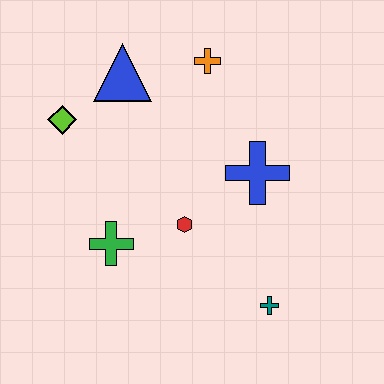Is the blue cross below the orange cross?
Yes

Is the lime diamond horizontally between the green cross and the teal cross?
No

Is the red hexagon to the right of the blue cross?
No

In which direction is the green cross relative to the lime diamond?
The green cross is below the lime diamond.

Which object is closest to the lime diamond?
The blue triangle is closest to the lime diamond.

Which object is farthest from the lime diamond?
The teal cross is farthest from the lime diamond.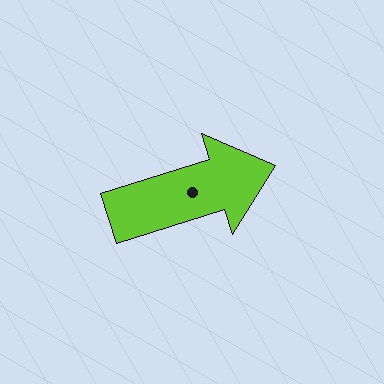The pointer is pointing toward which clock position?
Roughly 2 o'clock.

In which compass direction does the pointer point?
East.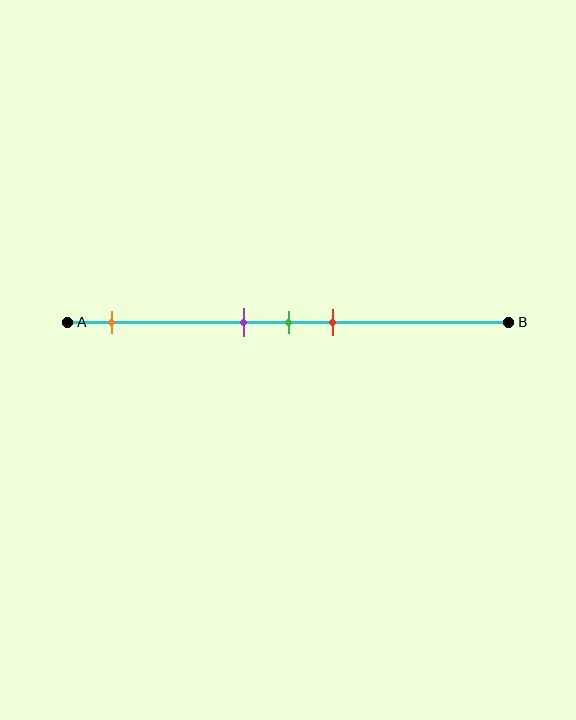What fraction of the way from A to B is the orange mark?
The orange mark is approximately 10% (0.1) of the way from A to B.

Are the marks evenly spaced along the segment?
No, the marks are not evenly spaced.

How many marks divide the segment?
There are 4 marks dividing the segment.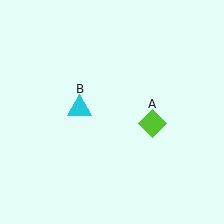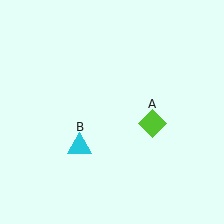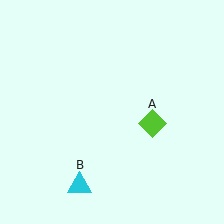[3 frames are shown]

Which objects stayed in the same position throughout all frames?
Lime diamond (object A) remained stationary.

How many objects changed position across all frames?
1 object changed position: cyan triangle (object B).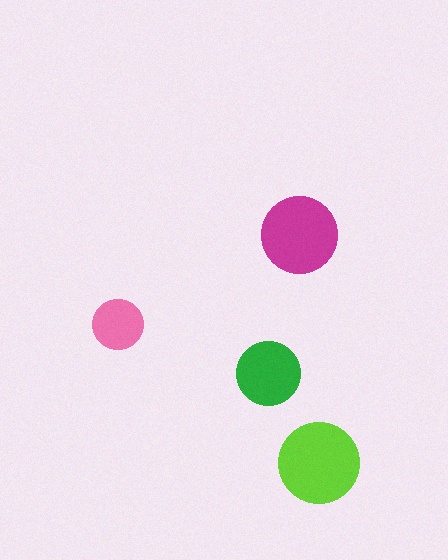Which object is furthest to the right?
The lime circle is rightmost.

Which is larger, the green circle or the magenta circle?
The magenta one.